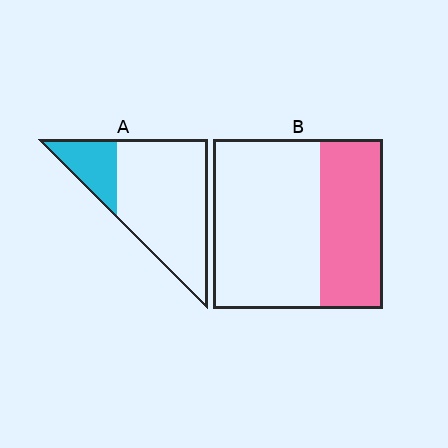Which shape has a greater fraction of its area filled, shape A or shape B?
Shape B.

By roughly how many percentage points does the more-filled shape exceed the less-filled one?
By roughly 15 percentage points (B over A).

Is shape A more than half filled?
No.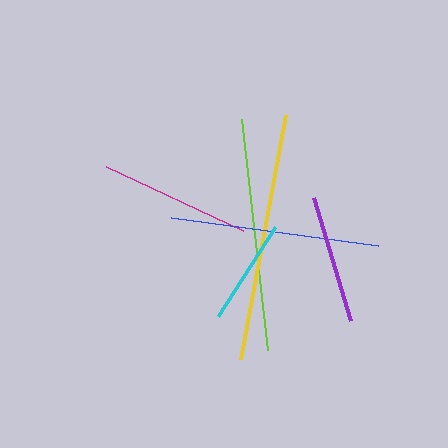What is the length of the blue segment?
The blue segment is approximately 210 pixels long.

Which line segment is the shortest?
The cyan line is the shortest at approximately 107 pixels.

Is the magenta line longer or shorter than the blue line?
The blue line is longer than the magenta line.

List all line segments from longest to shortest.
From longest to shortest: yellow, lime, blue, magenta, purple, cyan.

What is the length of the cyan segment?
The cyan segment is approximately 107 pixels long.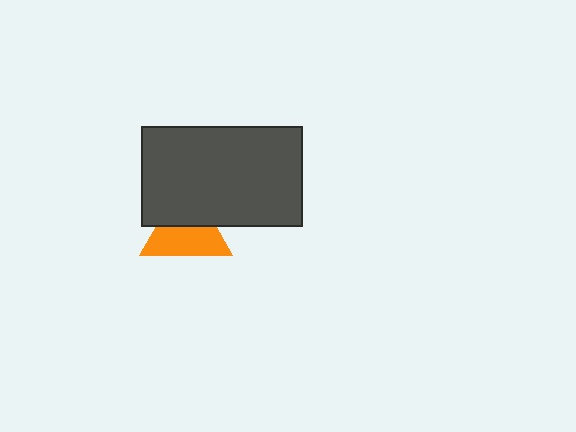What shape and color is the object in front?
The object in front is a dark gray rectangle.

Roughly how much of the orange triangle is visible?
About half of it is visible (roughly 57%).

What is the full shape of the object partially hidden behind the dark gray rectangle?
The partially hidden object is an orange triangle.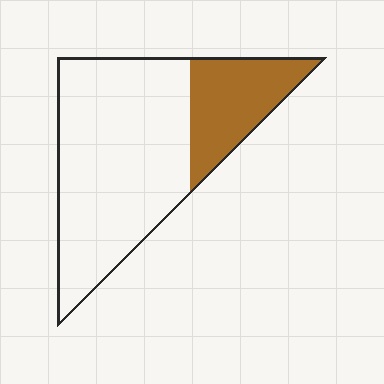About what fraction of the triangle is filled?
About one quarter (1/4).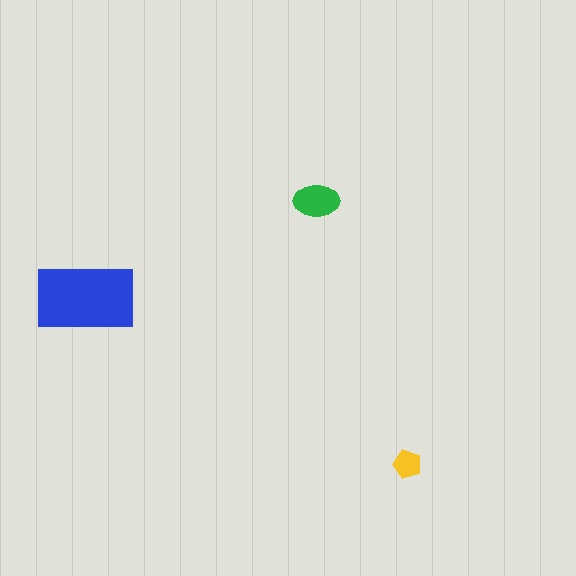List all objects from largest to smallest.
The blue rectangle, the green ellipse, the yellow pentagon.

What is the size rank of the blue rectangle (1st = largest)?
1st.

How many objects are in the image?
There are 3 objects in the image.